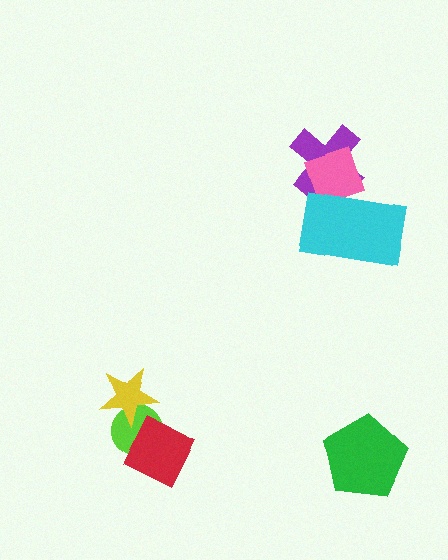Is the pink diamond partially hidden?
Yes, it is partially covered by another shape.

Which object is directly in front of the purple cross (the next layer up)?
The pink diamond is directly in front of the purple cross.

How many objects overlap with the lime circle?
2 objects overlap with the lime circle.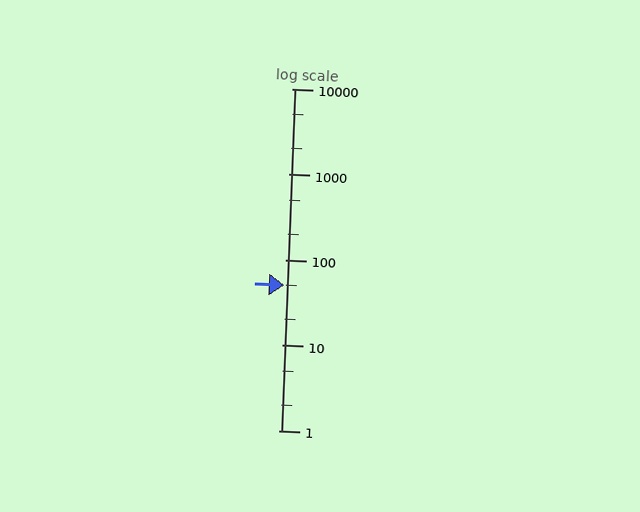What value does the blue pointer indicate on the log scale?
The pointer indicates approximately 50.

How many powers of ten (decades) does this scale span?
The scale spans 4 decades, from 1 to 10000.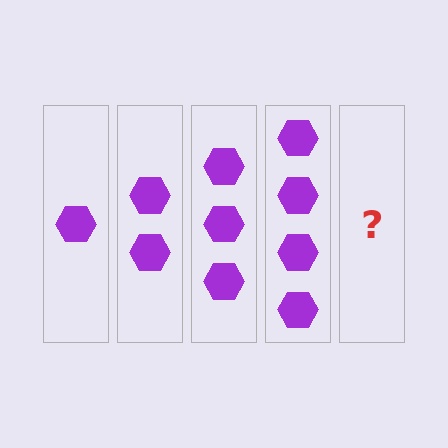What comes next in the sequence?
The next element should be 5 hexagons.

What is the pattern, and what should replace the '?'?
The pattern is that each step adds one more hexagon. The '?' should be 5 hexagons.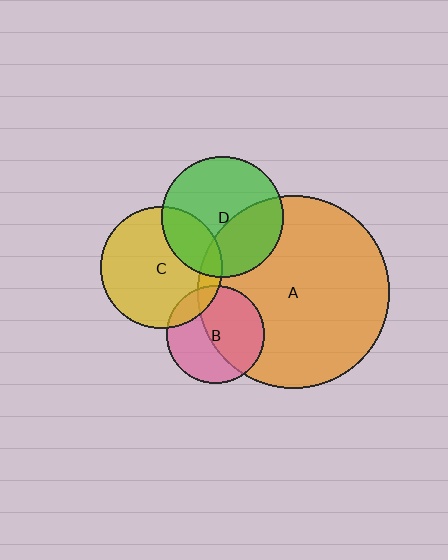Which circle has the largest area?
Circle A (orange).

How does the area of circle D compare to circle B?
Approximately 1.5 times.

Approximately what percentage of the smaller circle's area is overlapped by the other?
Approximately 25%.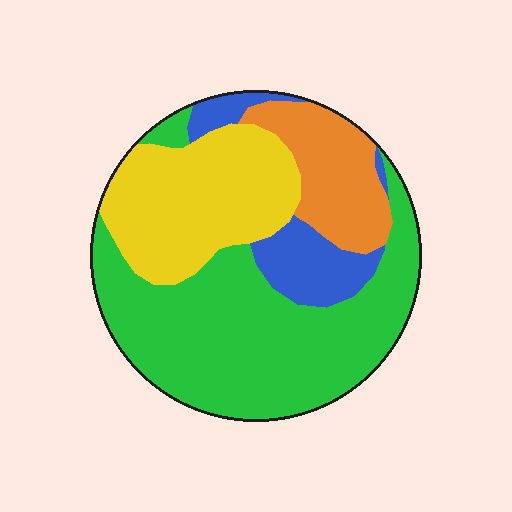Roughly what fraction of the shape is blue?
Blue covers 12% of the shape.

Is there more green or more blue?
Green.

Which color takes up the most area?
Green, at roughly 50%.